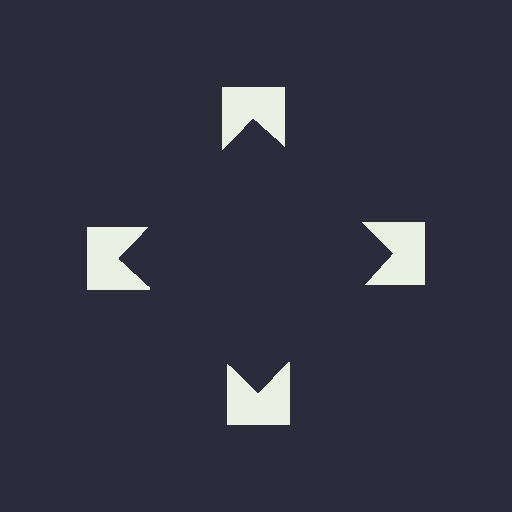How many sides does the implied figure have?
4 sides.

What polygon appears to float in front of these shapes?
An illusory square — its edges are inferred from the aligned wedge cuts in the notched squares, not physically drawn.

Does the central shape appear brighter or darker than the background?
It typically appears slightly darker than the background, even though no actual brightness change is drawn.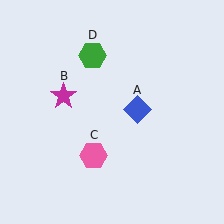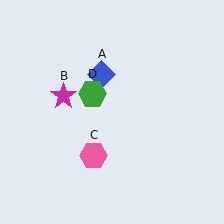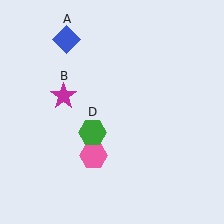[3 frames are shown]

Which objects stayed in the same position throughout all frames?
Magenta star (object B) and pink hexagon (object C) remained stationary.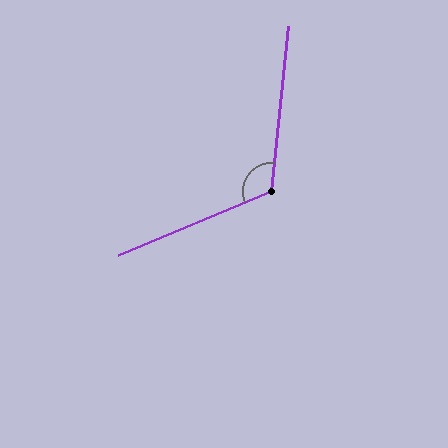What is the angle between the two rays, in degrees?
Approximately 119 degrees.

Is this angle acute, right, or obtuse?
It is obtuse.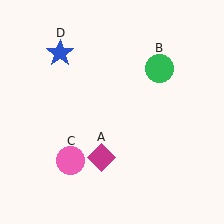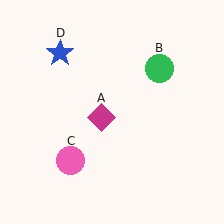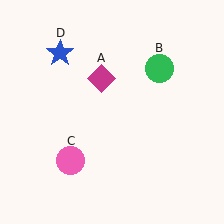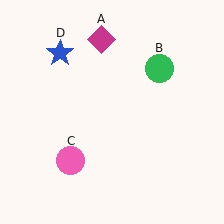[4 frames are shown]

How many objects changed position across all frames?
1 object changed position: magenta diamond (object A).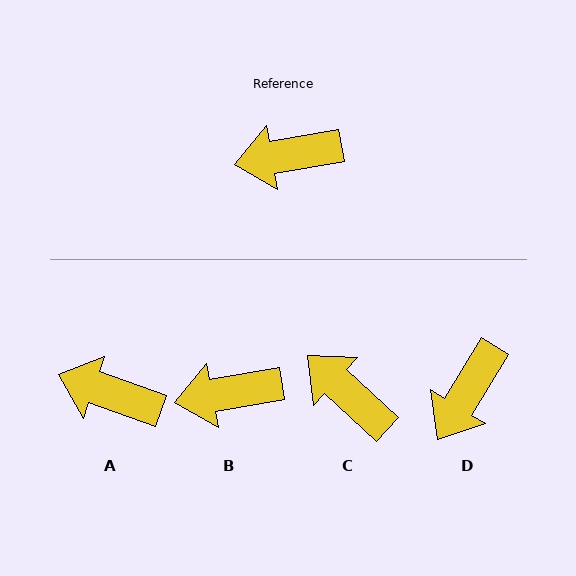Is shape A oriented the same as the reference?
No, it is off by about 30 degrees.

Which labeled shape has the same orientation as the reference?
B.